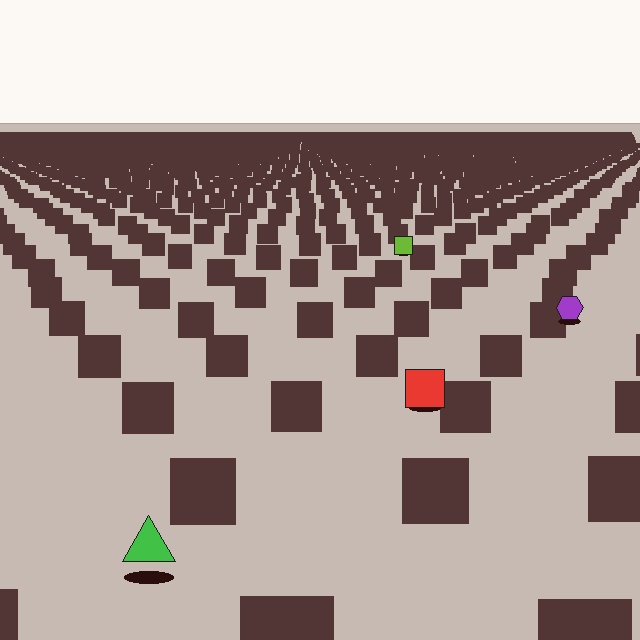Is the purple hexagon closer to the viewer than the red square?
No. The red square is closer — you can tell from the texture gradient: the ground texture is coarser near it.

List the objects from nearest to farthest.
From nearest to farthest: the green triangle, the red square, the purple hexagon, the lime square.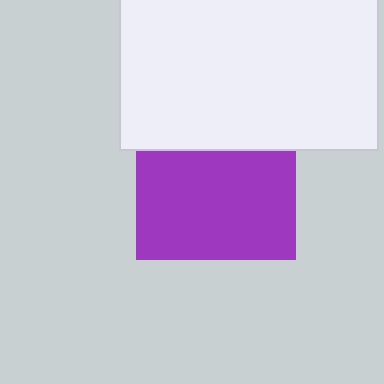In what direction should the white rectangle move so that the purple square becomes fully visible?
The white rectangle should move up. That is the shortest direction to clear the overlap and leave the purple square fully visible.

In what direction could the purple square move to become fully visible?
The purple square could move down. That would shift it out from behind the white rectangle entirely.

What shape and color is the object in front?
The object in front is a white rectangle.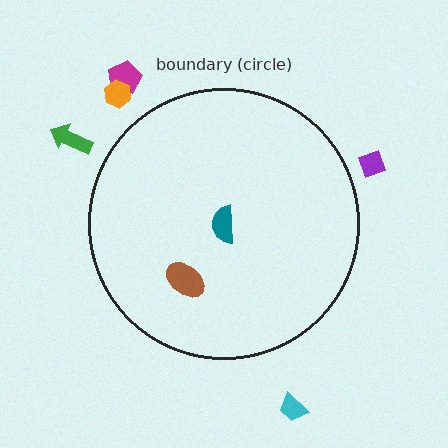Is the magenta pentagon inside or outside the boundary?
Outside.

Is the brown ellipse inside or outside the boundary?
Inside.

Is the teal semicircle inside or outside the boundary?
Inside.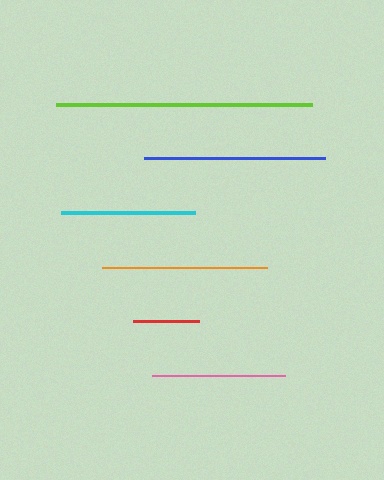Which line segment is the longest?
The lime line is the longest at approximately 256 pixels.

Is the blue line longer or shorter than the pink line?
The blue line is longer than the pink line.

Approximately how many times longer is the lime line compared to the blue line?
The lime line is approximately 1.4 times the length of the blue line.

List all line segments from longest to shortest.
From longest to shortest: lime, blue, orange, cyan, pink, red.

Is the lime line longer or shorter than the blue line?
The lime line is longer than the blue line.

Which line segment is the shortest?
The red line is the shortest at approximately 66 pixels.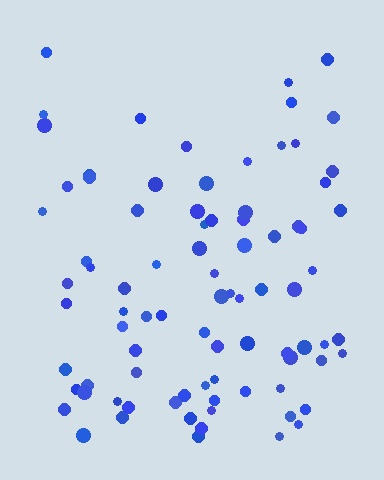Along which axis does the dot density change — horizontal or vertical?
Vertical.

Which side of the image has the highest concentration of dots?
The bottom.